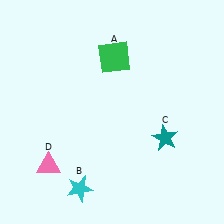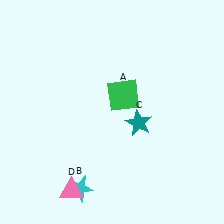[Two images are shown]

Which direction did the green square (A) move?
The green square (A) moved down.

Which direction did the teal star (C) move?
The teal star (C) moved left.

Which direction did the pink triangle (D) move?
The pink triangle (D) moved down.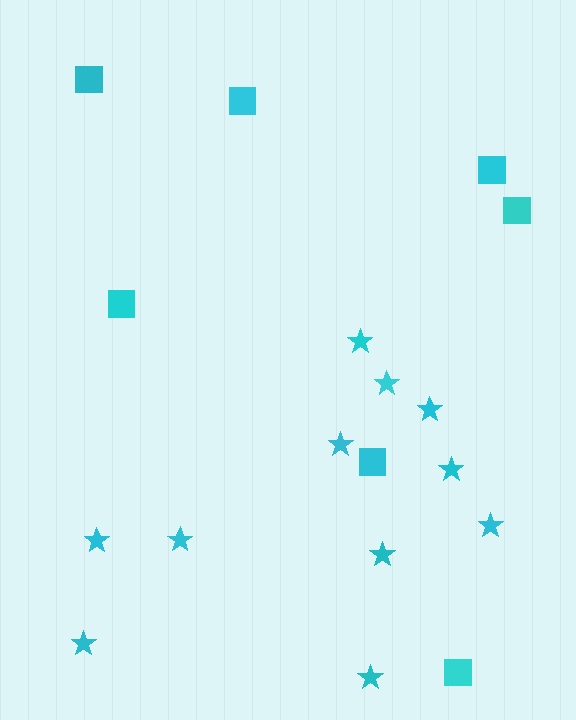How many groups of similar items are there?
There are 2 groups: one group of stars (11) and one group of squares (7).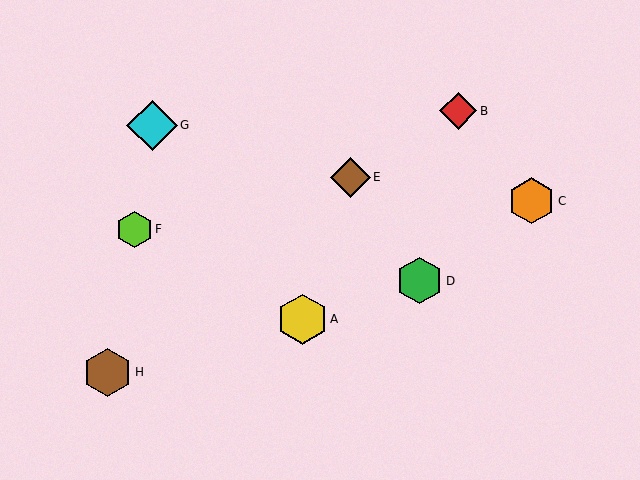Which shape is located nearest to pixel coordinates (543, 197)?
The orange hexagon (labeled C) at (532, 201) is nearest to that location.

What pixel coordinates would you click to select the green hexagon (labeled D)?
Click at (420, 281) to select the green hexagon D.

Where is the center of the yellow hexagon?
The center of the yellow hexagon is at (302, 319).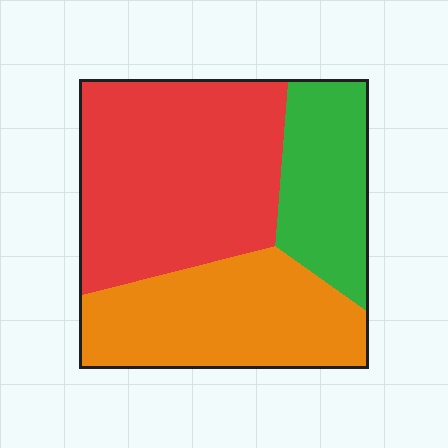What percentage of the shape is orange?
Orange takes up about one third (1/3) of the shape.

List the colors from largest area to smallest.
From largest to smallest: red, orange, green.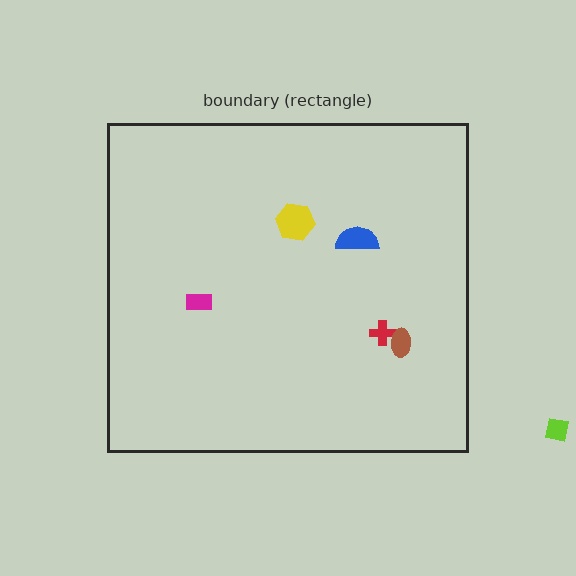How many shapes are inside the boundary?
5 inside, 1 outside.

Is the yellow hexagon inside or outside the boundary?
Inside.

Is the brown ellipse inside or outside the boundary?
Inside.